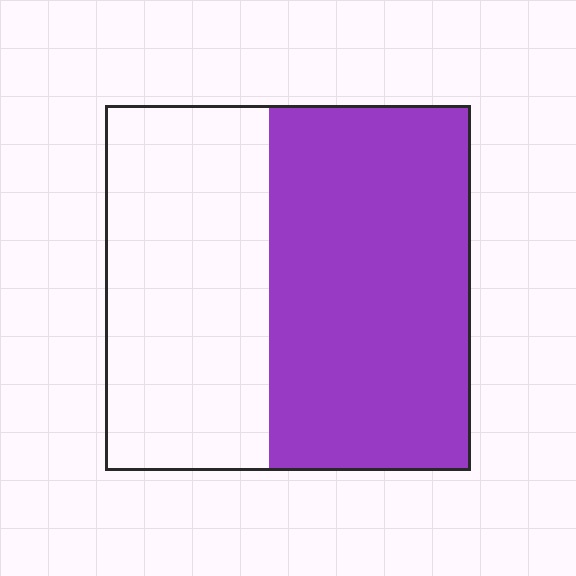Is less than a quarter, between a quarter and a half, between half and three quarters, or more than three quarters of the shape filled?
Between half and three quarters.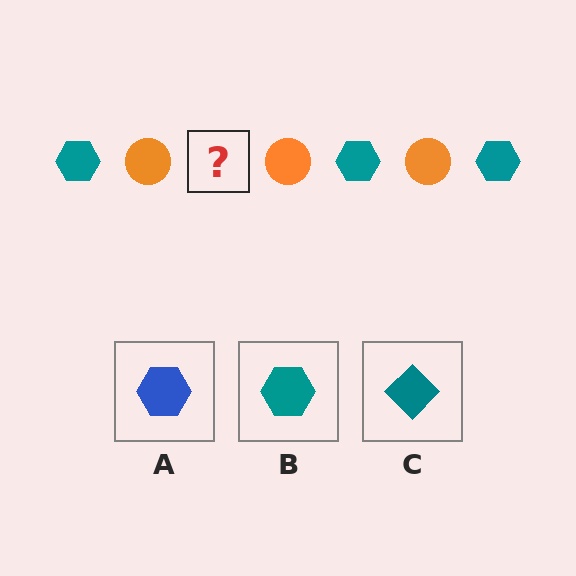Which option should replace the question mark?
Option B.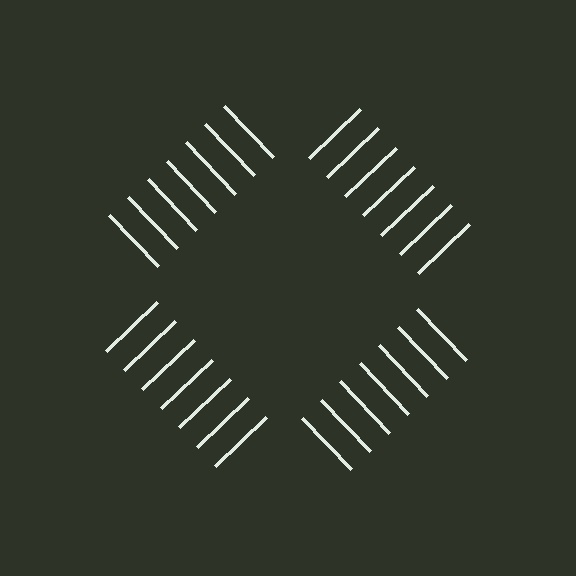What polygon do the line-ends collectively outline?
An illusory square — the line segments terminate on its edges but no continuous stroke is drawn.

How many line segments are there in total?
28 — 7 along each of the 4 edges.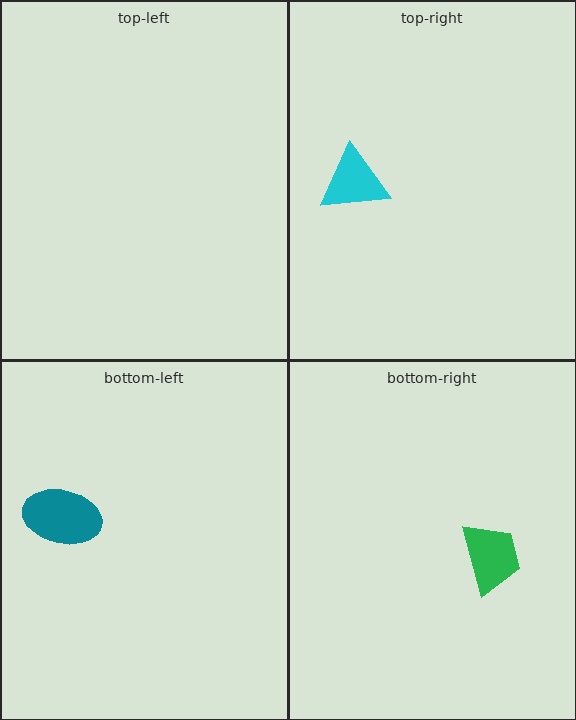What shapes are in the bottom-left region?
The teal ellipse.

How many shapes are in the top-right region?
1.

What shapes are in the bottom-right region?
The green trapezoid.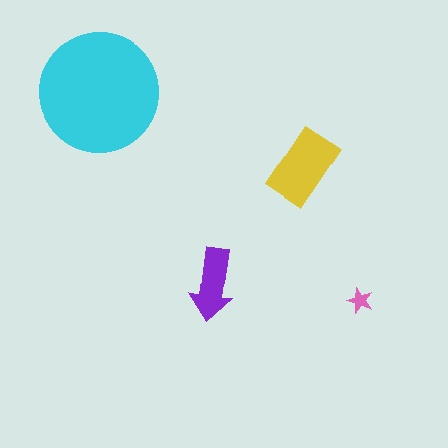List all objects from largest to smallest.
The cyan circle, the yellow rectangle, the purple arrow, the pink star.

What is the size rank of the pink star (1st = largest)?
4th.